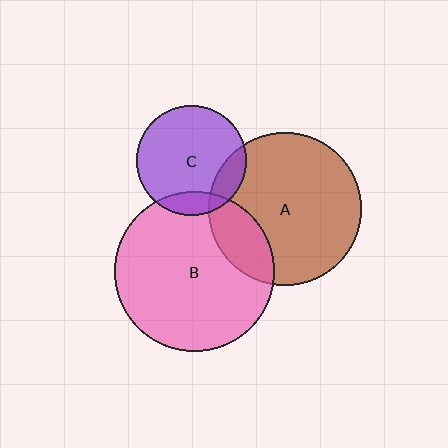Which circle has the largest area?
Circle B (pink).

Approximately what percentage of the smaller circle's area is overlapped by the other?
Approximately 15%.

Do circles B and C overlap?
Yes.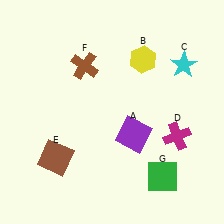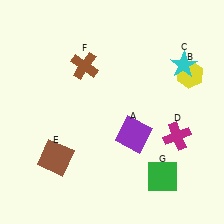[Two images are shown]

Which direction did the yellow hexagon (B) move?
The yellow hexagon (B) moved right.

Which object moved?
The yellow hexagon (B) moved right.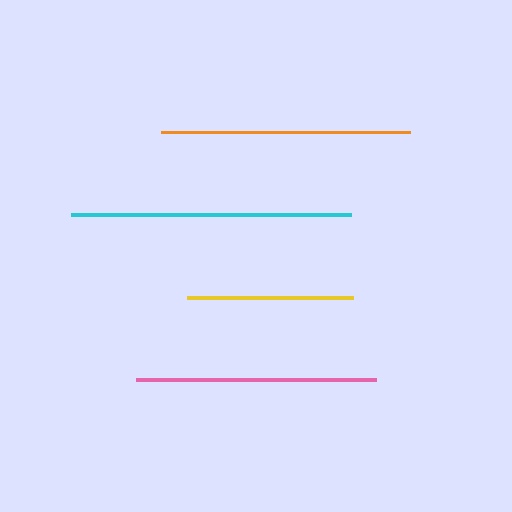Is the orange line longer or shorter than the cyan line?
The cyan line is longer than the orange line.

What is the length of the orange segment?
The orange segment is approximately 249 pixels long.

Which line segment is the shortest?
The yellow line is the shortest at approximately 165 pixels.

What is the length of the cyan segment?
The cyan segment is approximately 280 pixels long.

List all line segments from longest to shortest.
From longest to shortest: cyan, orange, pink, yellow.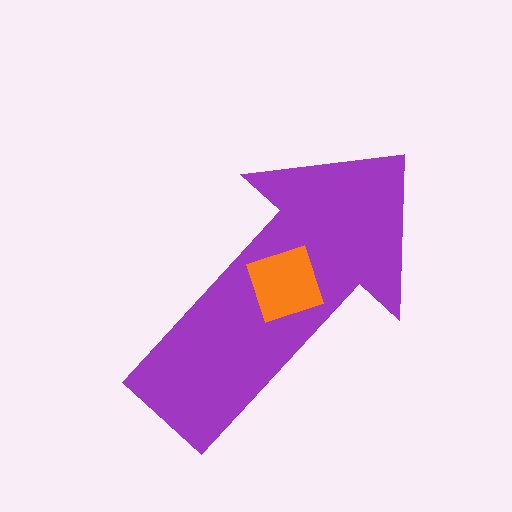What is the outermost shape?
The purple arrow.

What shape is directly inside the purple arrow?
The orange diamond.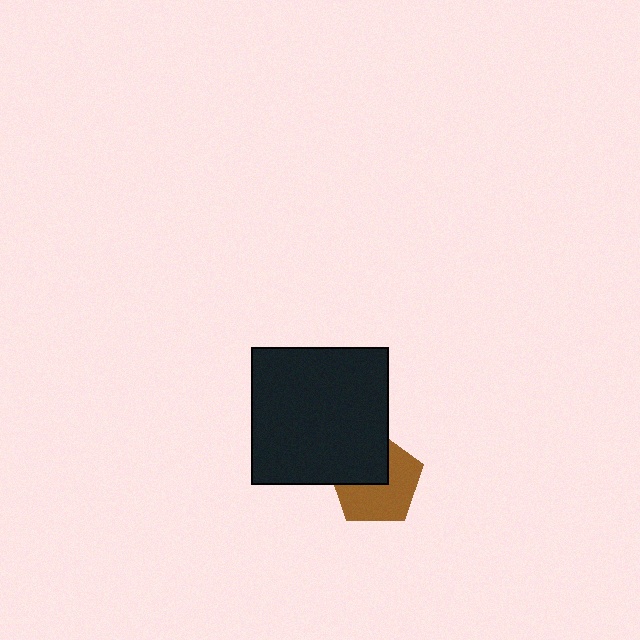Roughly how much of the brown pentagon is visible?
About half of it is visible (roughly 59%).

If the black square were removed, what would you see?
You would see the complete brown pentagon.